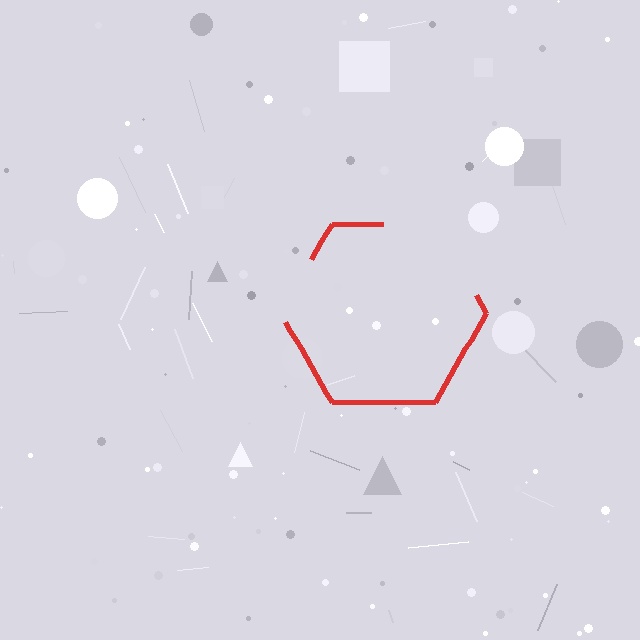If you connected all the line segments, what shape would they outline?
They would outline a hexagon.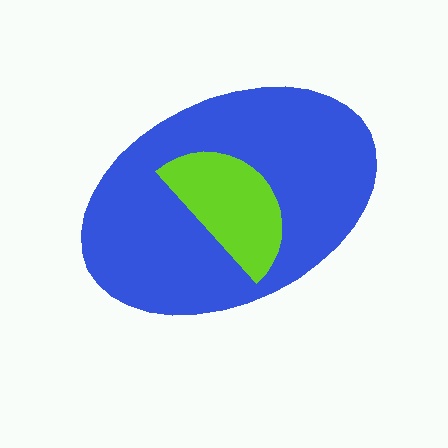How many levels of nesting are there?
2.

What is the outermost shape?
The blue ellipse.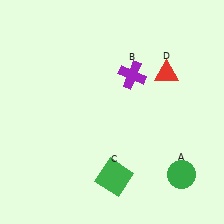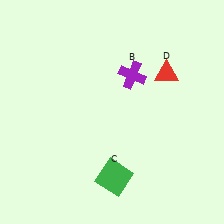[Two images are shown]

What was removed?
The green circle (A) was removed in Image 2.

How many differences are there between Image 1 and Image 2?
There is 1 difference between the two images.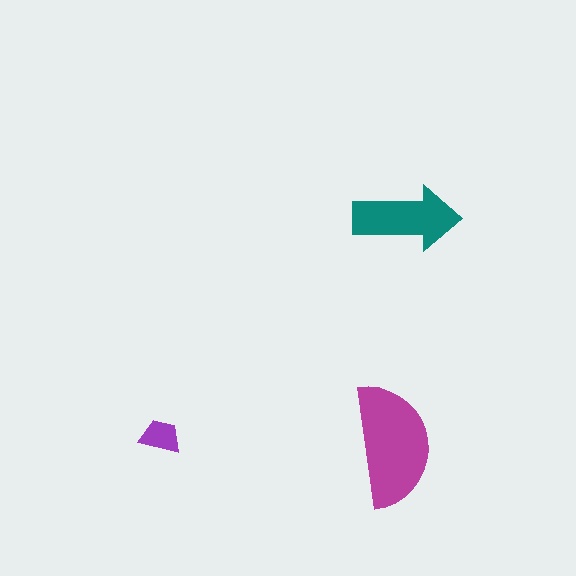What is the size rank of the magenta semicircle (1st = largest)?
1st.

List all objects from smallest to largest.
The purple trapezoid, the teal arrow, the magenta semicircle.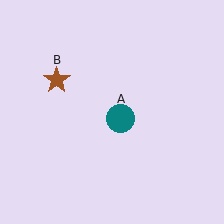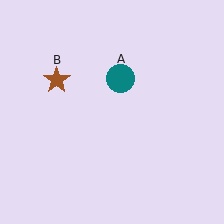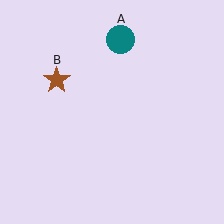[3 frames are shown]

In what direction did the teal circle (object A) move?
The teal circle (object A) moved up.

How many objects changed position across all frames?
1 object changed position: teal circle (object A).